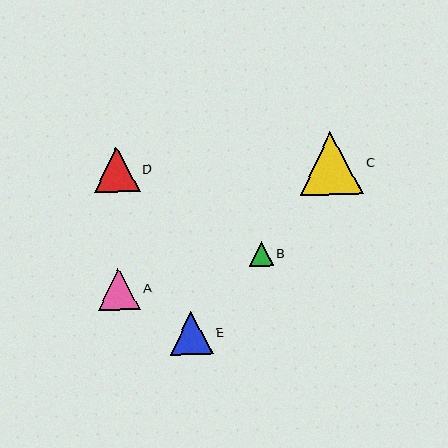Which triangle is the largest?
Triangle C is the largest with a size of approximately 63 pixels.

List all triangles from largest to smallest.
From largest to smallest: C, D, E, A, B.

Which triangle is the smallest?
Triangle B is the smallest with a size of approximately 24 pixels.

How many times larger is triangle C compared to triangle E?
Triangle C is approximately 1.5 times the size of triangle E.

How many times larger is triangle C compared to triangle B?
Triangle C is approximately 2.6 times the size of triangle B.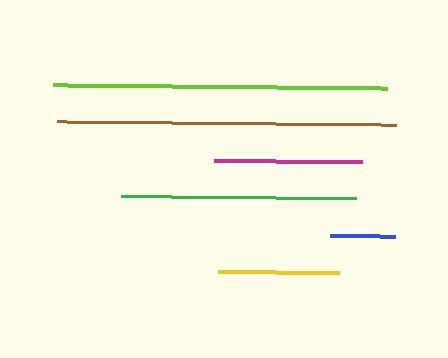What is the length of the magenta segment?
The magenta segment is approximately 148 pixels long.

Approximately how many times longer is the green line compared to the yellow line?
The green line is approximately 1.9 times the length of the yellow line.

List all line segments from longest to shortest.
From longest to shortest: brown, lime, green, magenta, yellow, blue.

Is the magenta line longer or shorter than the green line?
The green line is longer than the magenta line.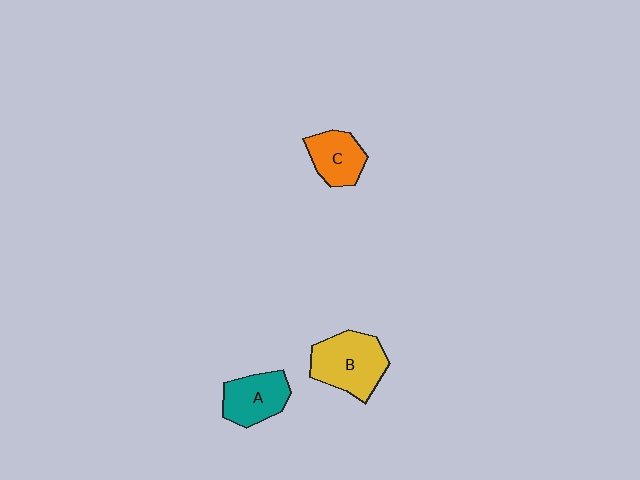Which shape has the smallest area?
Shape C (orange).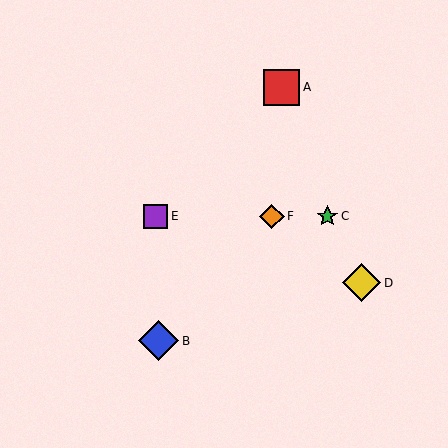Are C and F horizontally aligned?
Yes, both are at y≈216.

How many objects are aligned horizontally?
3 objects (C, E, F) are aligned horizontally.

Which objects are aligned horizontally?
Objects C, E, F are aligned horizontally.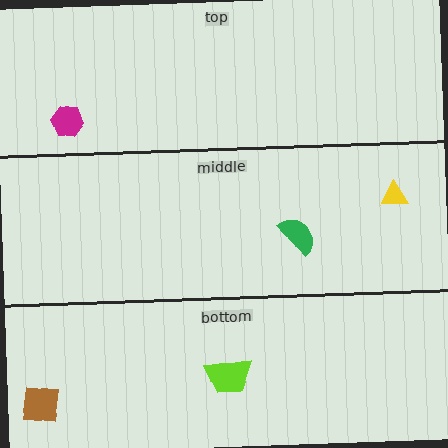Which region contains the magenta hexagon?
The top region.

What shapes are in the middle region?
The green semicircle, the yellow triangle.